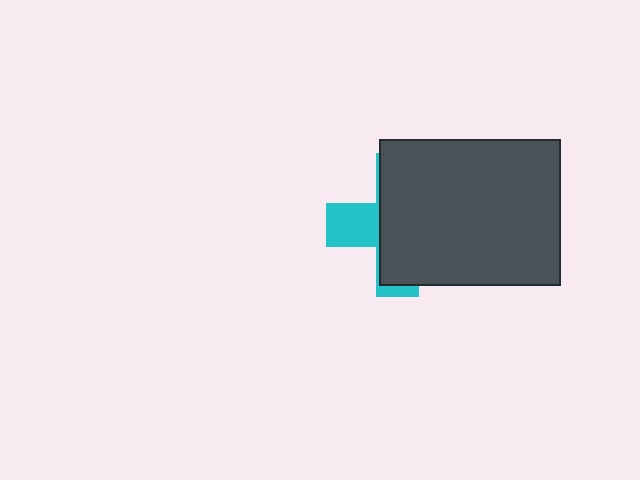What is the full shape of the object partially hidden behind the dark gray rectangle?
The partially hidden object is a cyan cross.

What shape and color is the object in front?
The object in front is a dark gray rectangle.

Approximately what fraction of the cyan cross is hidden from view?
Roughly 70% of the cyan cross is hidden behind the dark gray rectangle.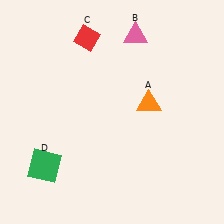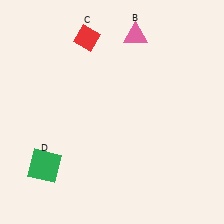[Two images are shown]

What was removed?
The orange triangle (A) was removed in Image 2.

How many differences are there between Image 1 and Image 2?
There is 1 difference between the two images.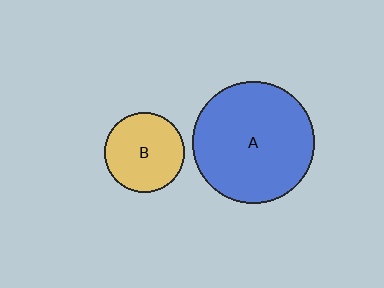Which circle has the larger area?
Circle A (blue).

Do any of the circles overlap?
No, none of the circles overlap.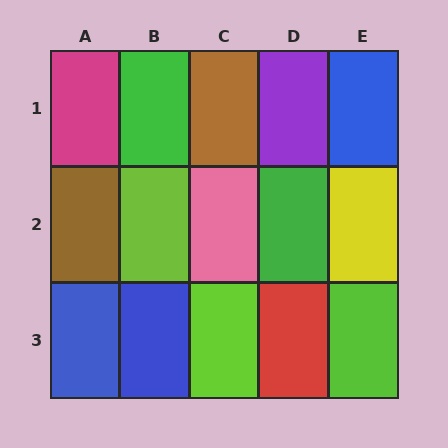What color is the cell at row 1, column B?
Green.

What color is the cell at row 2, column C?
Pink.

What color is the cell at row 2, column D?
Green.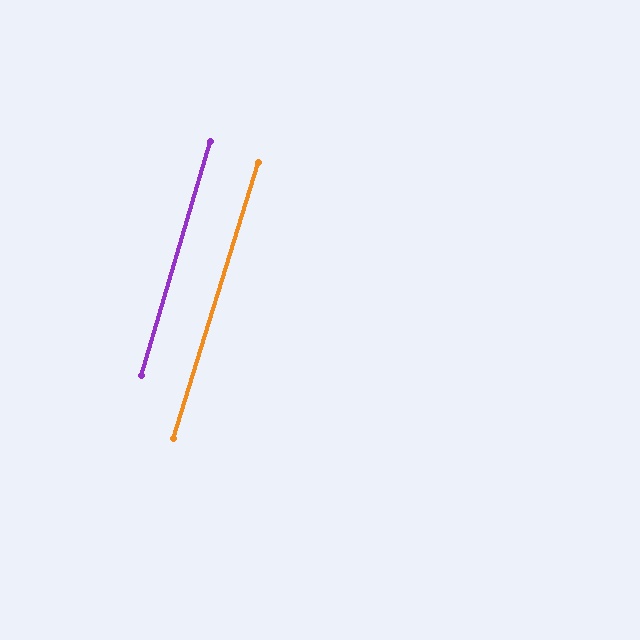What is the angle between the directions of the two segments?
Approximately 1 degree.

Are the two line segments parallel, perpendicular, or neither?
Parallel — their directions differ by only 0.8°.